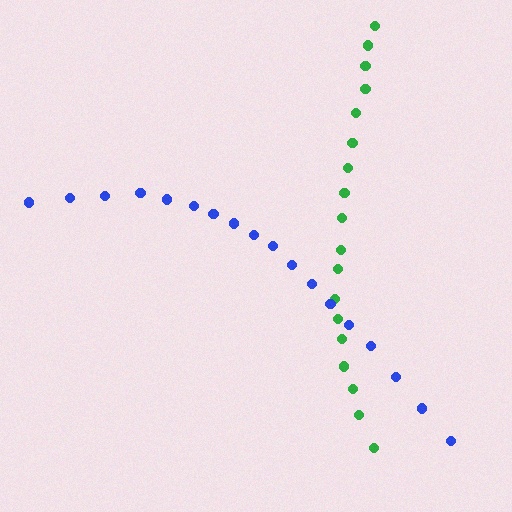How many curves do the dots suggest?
There are 2 distinct paths.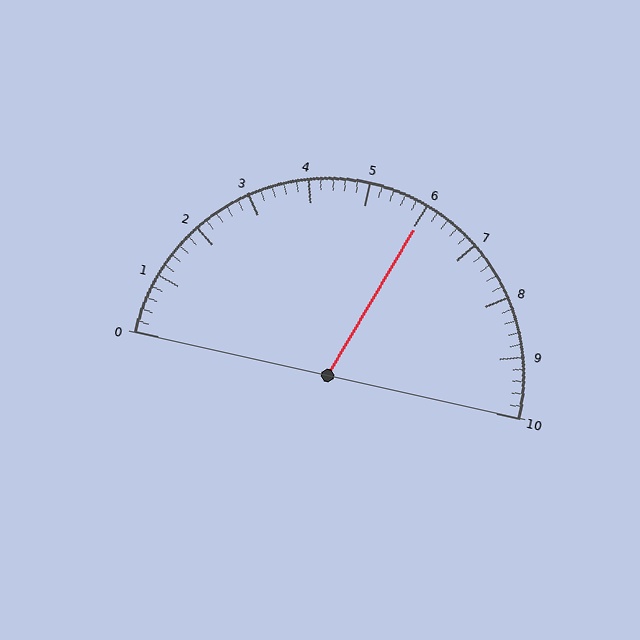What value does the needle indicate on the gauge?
The needle indicates approximately 6.0.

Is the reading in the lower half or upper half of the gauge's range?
The reading is in the upper half of the range (0 to 10).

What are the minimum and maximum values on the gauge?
The gauge ranges from 0 to 10.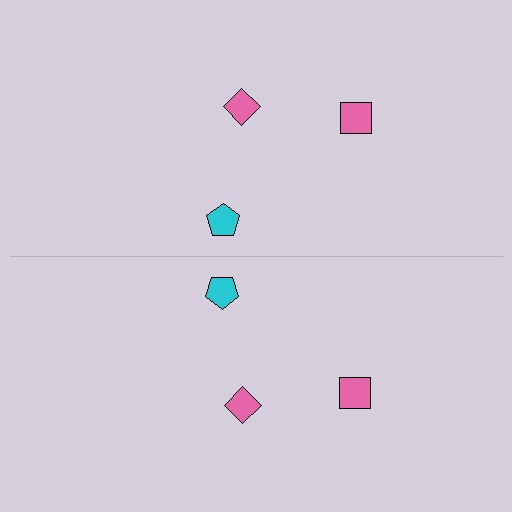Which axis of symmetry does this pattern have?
The pattern has a horizontal axis of symmetry running through the center of the image.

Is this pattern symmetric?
Yes, this pattern has bilateral (reflection) symmetry.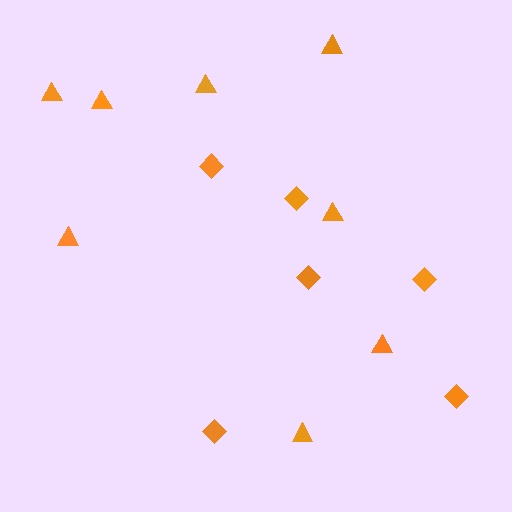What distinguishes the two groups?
There are 2 groups: one group of diamonds (6) and one group of triangles (8).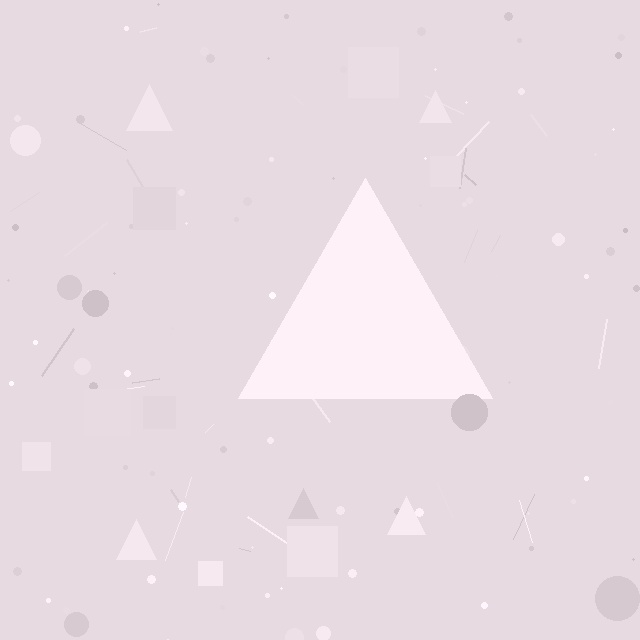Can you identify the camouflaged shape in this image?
The camouflaged shape is a triangle.